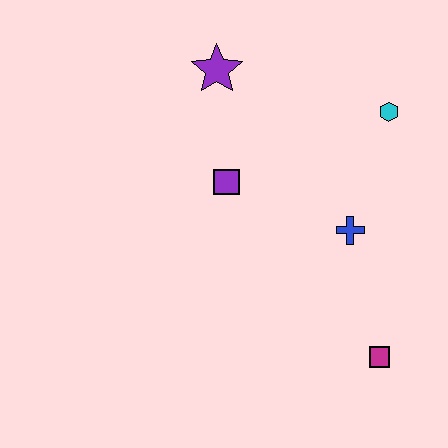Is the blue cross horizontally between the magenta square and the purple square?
Yes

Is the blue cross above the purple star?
No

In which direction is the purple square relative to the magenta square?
The purple square is above the magenta square.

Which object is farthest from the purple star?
The magenta square is farthest from the purple star.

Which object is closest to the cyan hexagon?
The blue cross is closest to the cyan hexagon.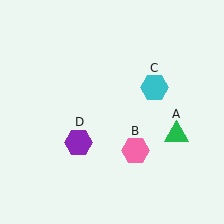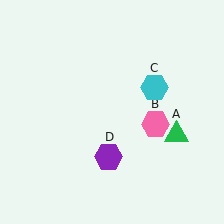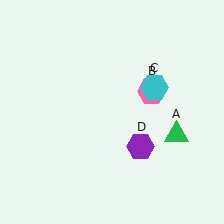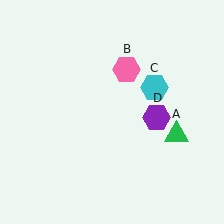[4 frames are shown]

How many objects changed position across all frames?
2 objects changed position: pink hexagon (object B), purple hexagon (object D).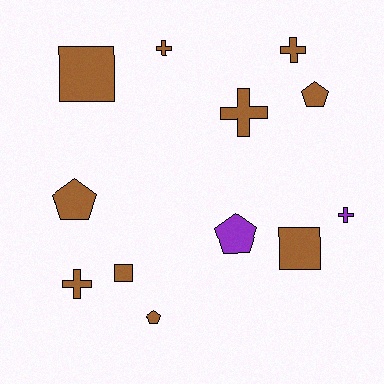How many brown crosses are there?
There are 4 brown crosses.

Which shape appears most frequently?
Cross, with 5 objects.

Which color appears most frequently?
Brown, with 10 objects.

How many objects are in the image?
There are 12 objects.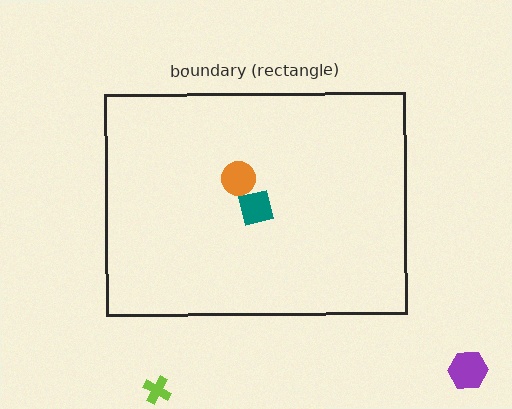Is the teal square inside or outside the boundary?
Inside.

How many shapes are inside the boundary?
2 inside, 2 outside.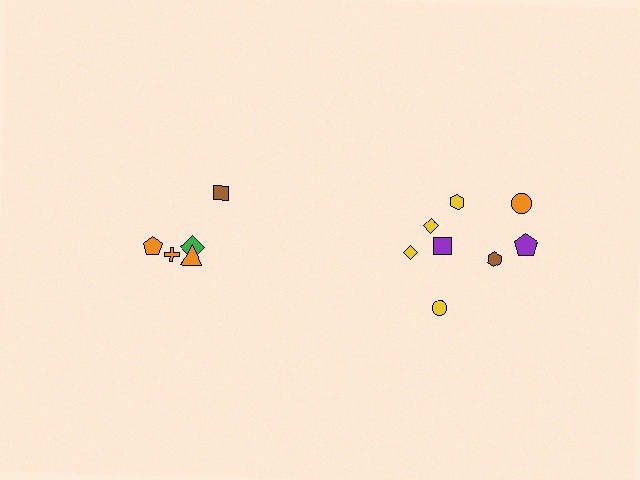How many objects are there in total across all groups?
There are 13 objects.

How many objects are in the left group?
There are 5 objects.